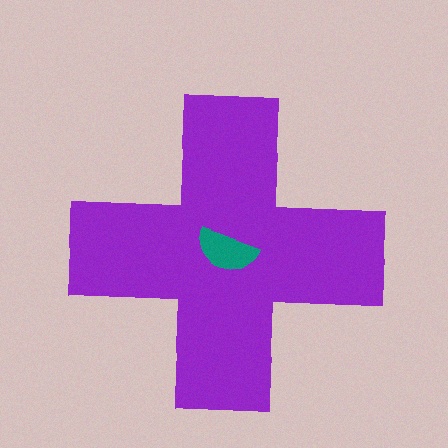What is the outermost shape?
The purple cross.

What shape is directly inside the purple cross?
The teal semicircle.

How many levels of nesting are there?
2.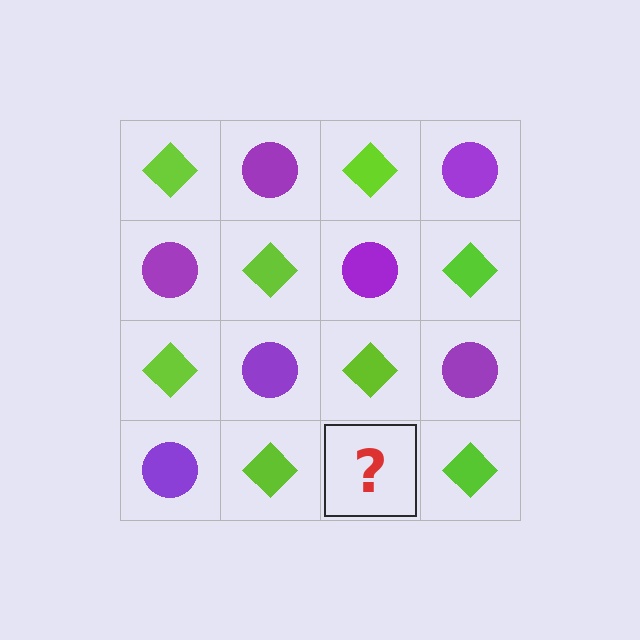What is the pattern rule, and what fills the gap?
The rule is that it alternates lime diamond and purple circle in a checkerboard pattern. The gap should be filled with a purple circle.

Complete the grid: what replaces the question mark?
The question mark should be replaced with a purple circle.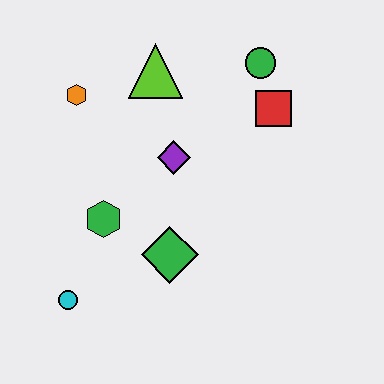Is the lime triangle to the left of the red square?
Yes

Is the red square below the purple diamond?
No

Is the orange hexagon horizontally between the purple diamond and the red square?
No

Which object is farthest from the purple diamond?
The cyan circle is farthest from the purple diamond.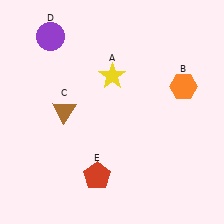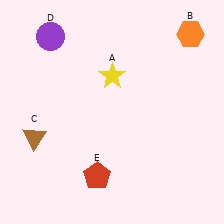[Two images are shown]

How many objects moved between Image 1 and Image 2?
2 objects moved between the two images.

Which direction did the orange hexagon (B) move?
The orange hexagon (B) moved up.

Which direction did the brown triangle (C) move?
The brown triangle (C) moved left.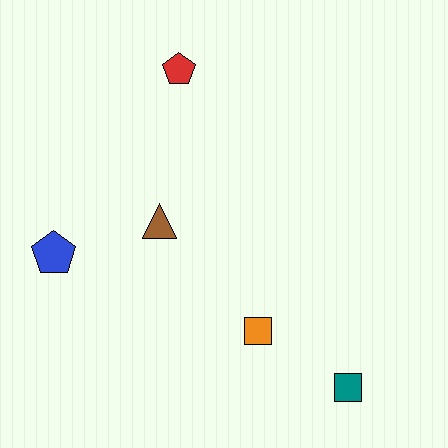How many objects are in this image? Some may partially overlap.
There are 5 objects.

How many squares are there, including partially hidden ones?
There are 2 squares.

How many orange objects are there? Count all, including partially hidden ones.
There is 1 orange object.